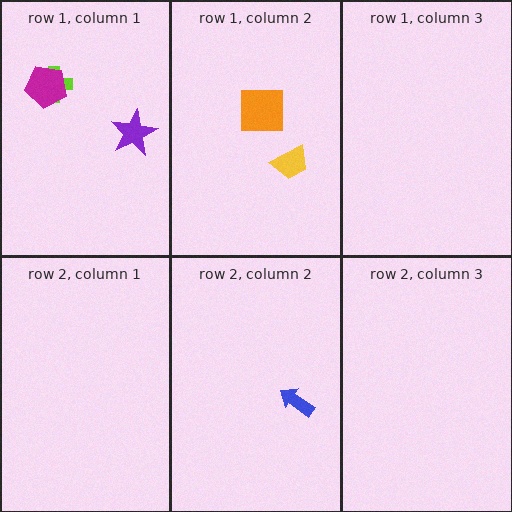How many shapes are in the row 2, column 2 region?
1.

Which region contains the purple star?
The row 1, column 1 region.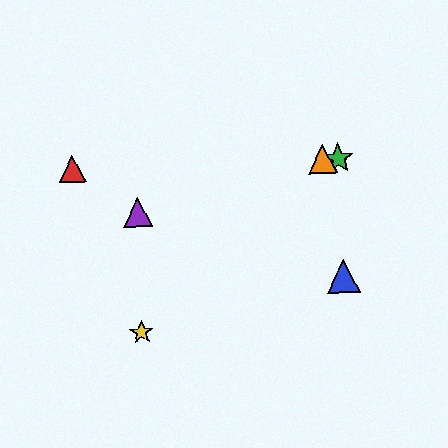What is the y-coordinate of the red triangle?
The red triangle is at y≈169.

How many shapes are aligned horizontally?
3 shapes (the red triangle, the green star, the orange triangle) are aligned horizontally.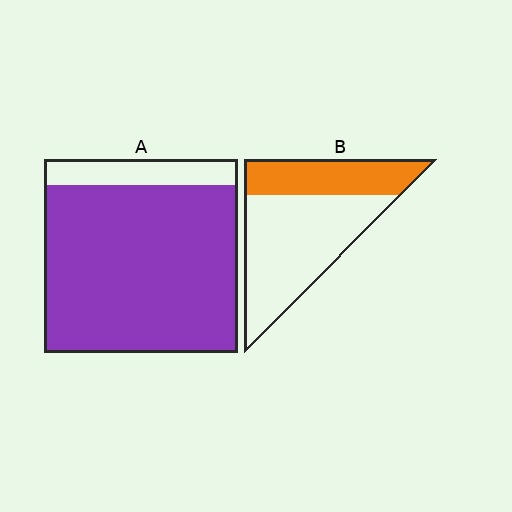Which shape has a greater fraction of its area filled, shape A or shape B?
Shape A.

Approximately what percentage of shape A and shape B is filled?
A is approximately 85% and B is approximately 35%.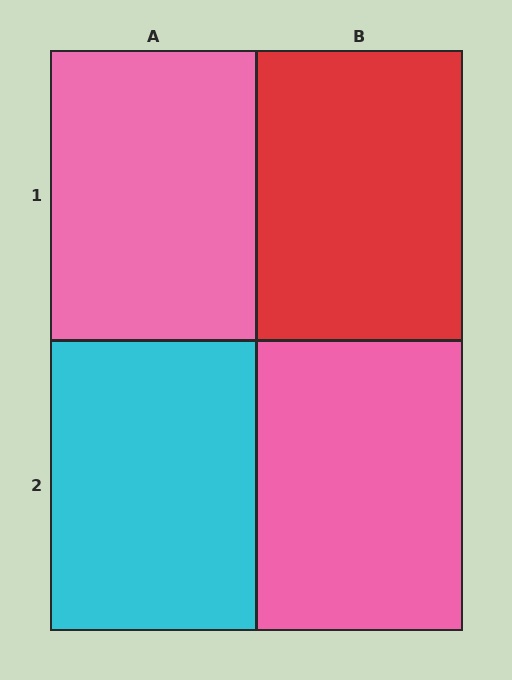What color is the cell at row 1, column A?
Pink.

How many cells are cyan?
1 cell is cyan.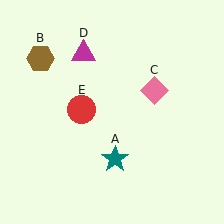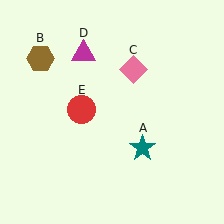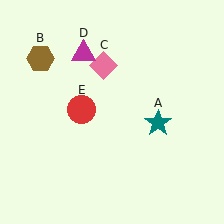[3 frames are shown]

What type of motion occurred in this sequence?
The teal star (object A), pink diamond (object C) rotated counterclockwise around the center of the scene.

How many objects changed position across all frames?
2 objects changed position: teal star (object A), pink diamond (object C).